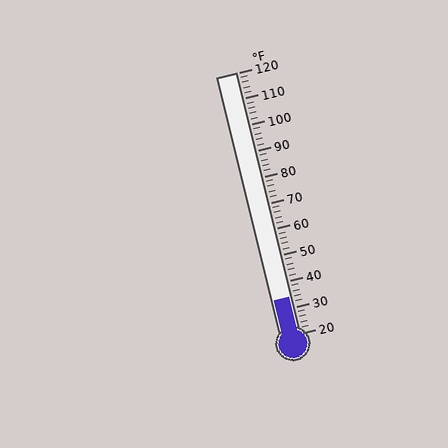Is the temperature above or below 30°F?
The temperature is above 30°F.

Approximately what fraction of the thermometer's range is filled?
The thermometer is filled to approximately 15% of its range.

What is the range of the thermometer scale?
The thermometer scale ranges from 20°F to 120°F.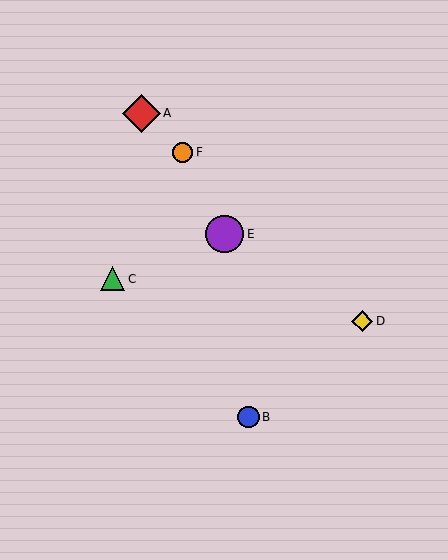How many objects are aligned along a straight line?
3 objects (A, D, F) are aligned along a straight line.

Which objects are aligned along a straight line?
Objects A, D, F are aligned along a straight line.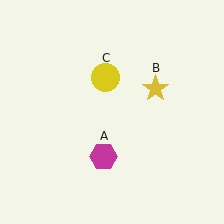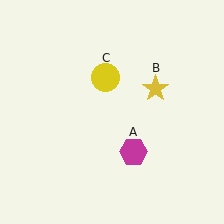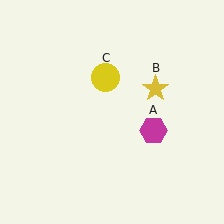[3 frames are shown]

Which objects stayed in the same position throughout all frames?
Yellow star (object B) and yellow circle (object C) remained stationary.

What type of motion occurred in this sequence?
The magenta hexagon (object A) rotated counterclockwise around the center of the scene.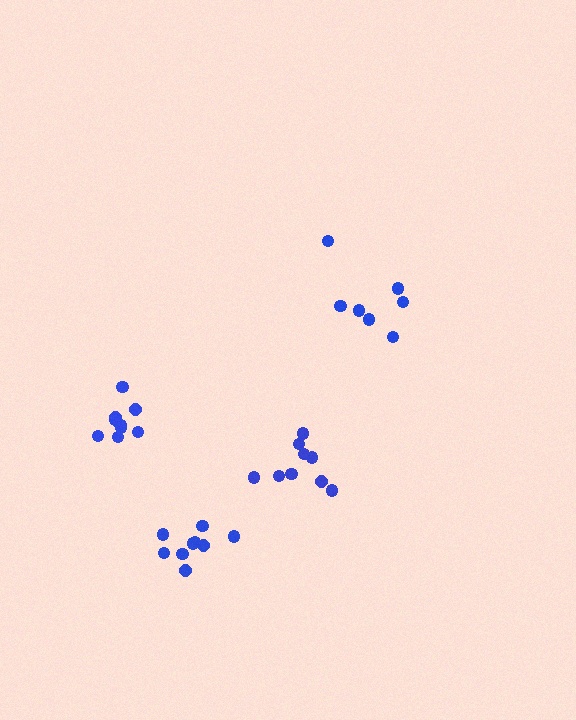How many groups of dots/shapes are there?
There are 4 groups.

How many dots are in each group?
Group 1: 9 dots, Group 2: 9 dots, Group 3: 7 dots, Group 4: 9 dots (34 total).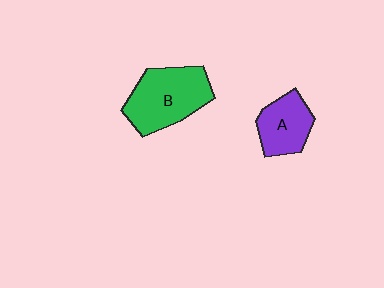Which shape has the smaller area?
Shape A (purple).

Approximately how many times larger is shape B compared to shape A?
Approximately 1.6 times.